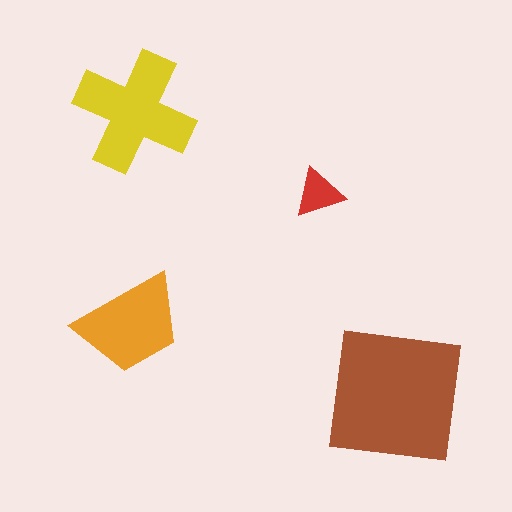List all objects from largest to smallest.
The brown square, the yellow cross, the orange trapezoid, the red triangle.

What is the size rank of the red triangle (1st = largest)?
4th.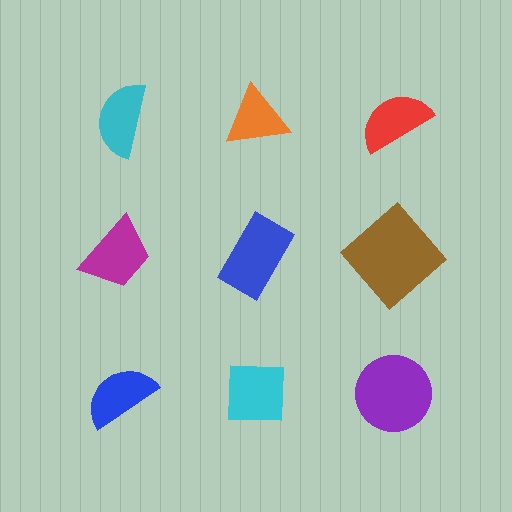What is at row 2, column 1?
A magenta trapezoid.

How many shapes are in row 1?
3 shapes.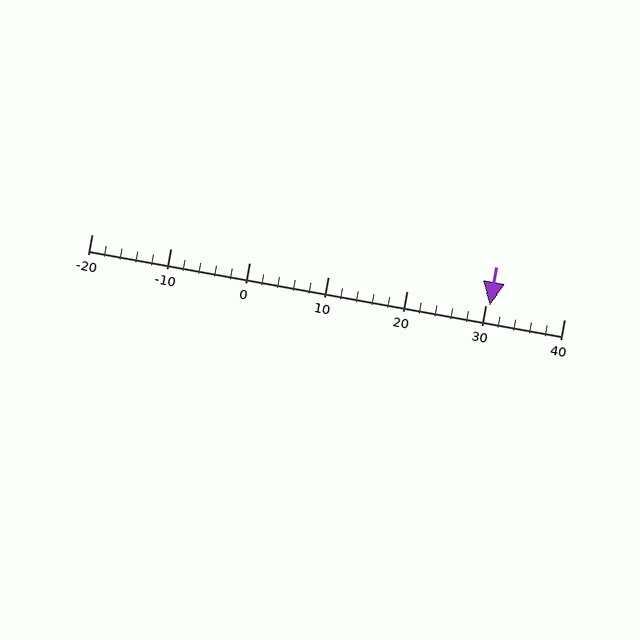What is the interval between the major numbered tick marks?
The major tick marks are spaced 10 units apart.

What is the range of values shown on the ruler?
The ruler shows values from -20 to 40.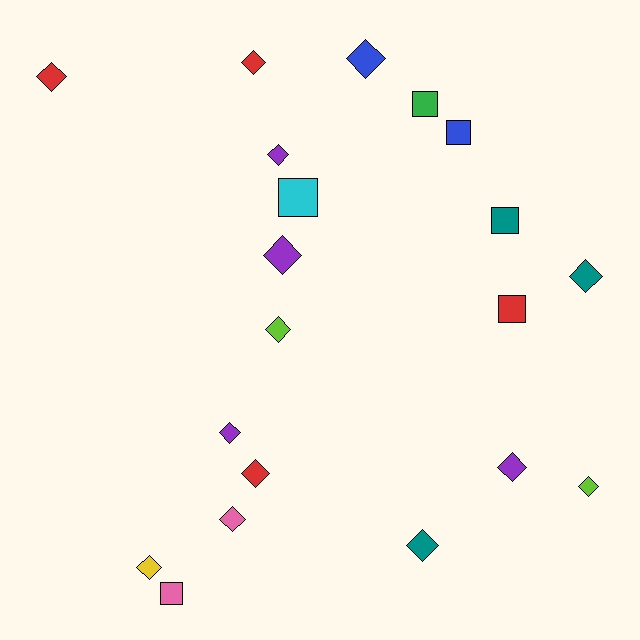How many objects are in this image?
There are 20 objects.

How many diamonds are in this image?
There are 14 diamonds.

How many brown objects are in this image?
There are no brown objects.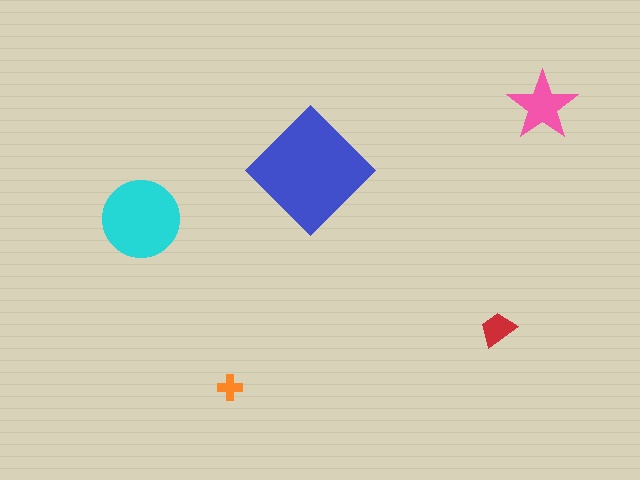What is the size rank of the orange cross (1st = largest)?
5th.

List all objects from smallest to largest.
The orange cross, the red trapezoid, the pink star, the cyan circle, the blue diamond.